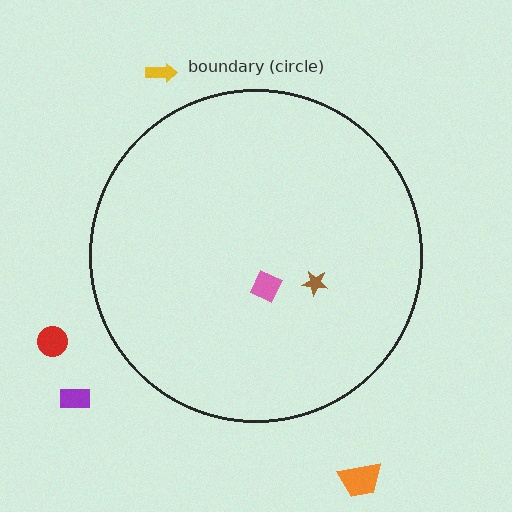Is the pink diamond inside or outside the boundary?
Inside.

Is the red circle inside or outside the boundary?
Outside.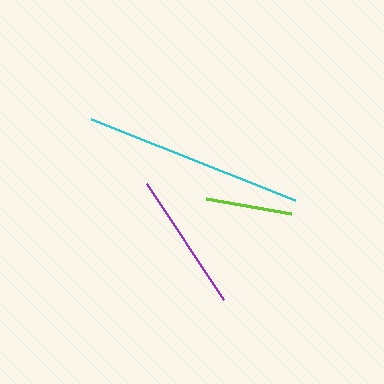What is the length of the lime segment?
The lime segment is approximately 86 pixels long.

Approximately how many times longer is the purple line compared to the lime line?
The purple line is approximately 1.6 times the length of the lime line.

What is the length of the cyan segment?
The cyan segment is approximately 220 pixels long.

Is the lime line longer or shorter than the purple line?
The purple line is longer than the lime line.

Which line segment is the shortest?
The lime line is the shortest at approximately 86 pixels.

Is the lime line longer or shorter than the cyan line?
The cyan line is longer than the lime line.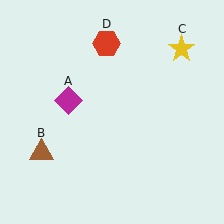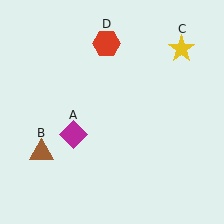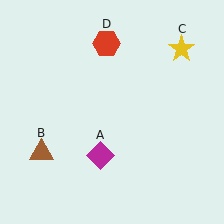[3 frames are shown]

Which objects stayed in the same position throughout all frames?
Brown triangle (object B) and yellow star (object C) and red hexagon (object D) remained stationary.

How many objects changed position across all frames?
1 object changed position: magenta diamond (object A).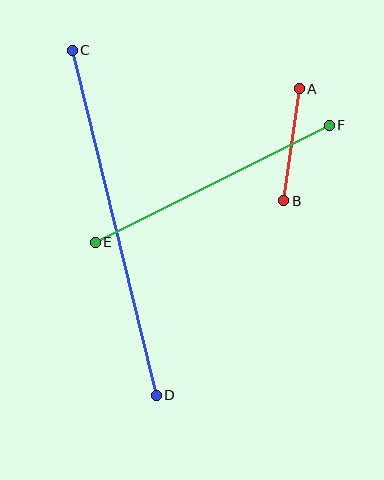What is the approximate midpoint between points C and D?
The midpoint is at approximately (114, 223) pixels.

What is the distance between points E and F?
The distance is approximately 261 pixels.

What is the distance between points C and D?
The distance is approximately 355 pixels.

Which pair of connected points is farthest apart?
Points C and D are farthest apart.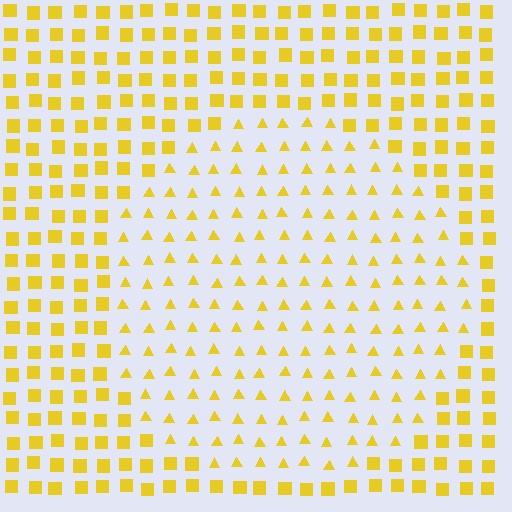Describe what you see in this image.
The image is filled with small yellow elements arranged in a uniform grid. A circle-shaped region contains triangles, while the surrounding area contains squares. The boundary is defined purely by the change in element shape.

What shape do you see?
I see a circle.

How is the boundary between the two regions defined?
The boundary is defined by a change in element shape: triangles inside vs. squares outside. All elements share the same color and spacing.